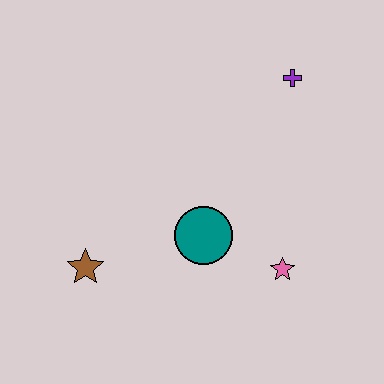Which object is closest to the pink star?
The teal circle is closest to the pink star.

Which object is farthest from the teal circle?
The purple cross is farthest from the teal circle.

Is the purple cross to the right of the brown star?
Yes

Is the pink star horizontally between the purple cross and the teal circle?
Yes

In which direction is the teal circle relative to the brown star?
The teal circle is to the right of the brown star.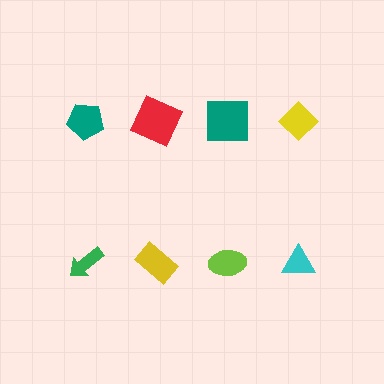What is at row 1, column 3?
A teal square.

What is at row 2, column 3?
A lime ellipse.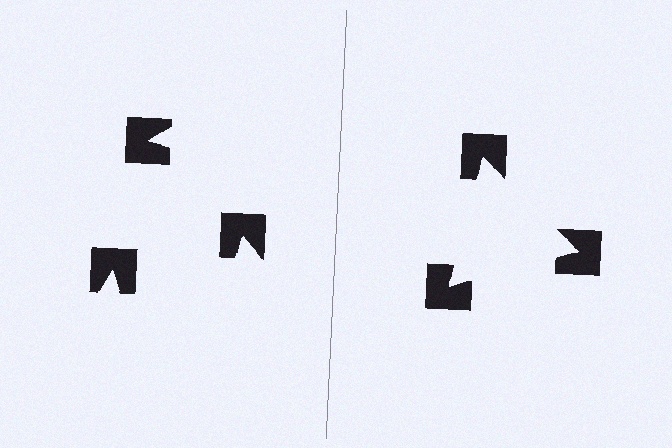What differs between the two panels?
The notched squares are positioned identically on both sides; only the wedge orientations differ. On the right they align to a triangle; on the left they are misaligned.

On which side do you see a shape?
An illusory triangle appears on the right side. On the left side the wedge cuts are rotated, so no coherent shape forms.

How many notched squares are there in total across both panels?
6 — 3 on each side.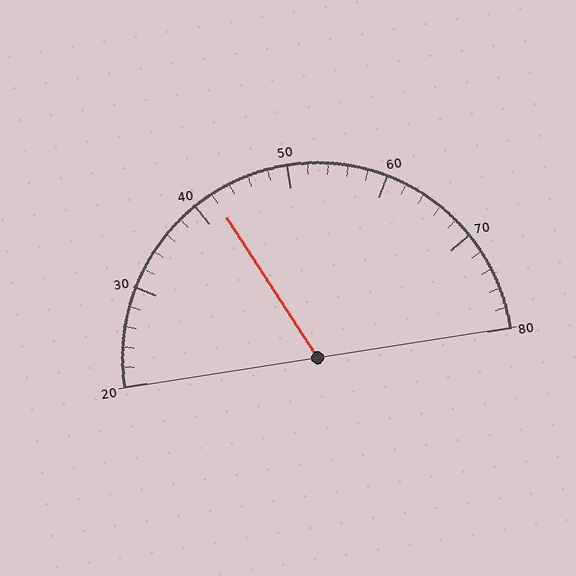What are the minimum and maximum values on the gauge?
The gauge ranges from 20 to 80.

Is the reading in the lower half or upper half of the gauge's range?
The reading is in the lower half of the range (20 to 80).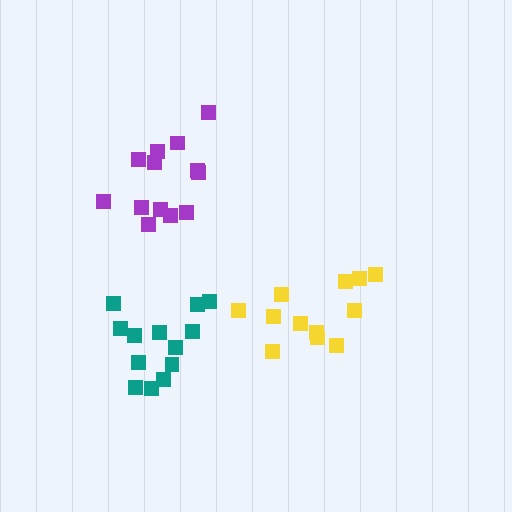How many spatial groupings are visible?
There are 3 spatial groupings.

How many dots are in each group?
Group 1: 13 dots, Group 2: 12 dots, Group 3: 13 dots (38 total).